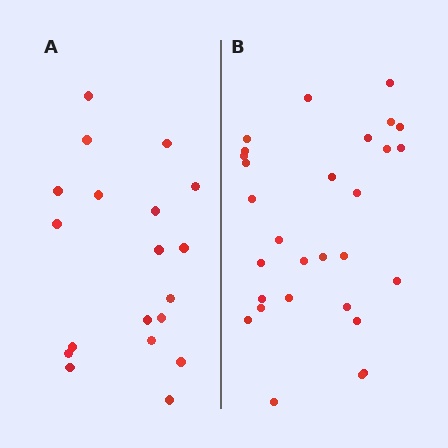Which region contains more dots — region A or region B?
Region B (the right region) has more dots.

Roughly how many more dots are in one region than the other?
Region B has roughly 10 or so more dots than region A.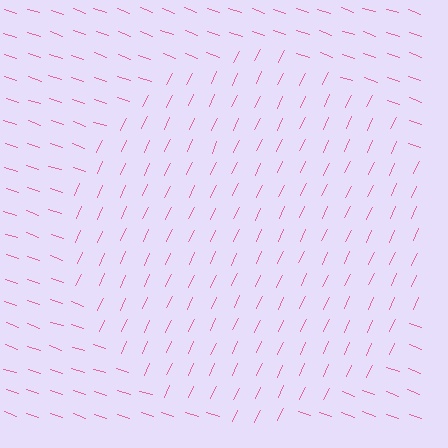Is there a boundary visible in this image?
Yes, there is a texture boundary formed by a change in line orientation.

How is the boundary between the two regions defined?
The boundary is defined purely by a change in line orientation (approximately 84 degrees difference). All lines are the same color and thickness.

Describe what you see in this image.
The image is filled with small pink line segments. A circle region in the image has lines oriented differently from the surrounding lines, creating a visible texture boundary.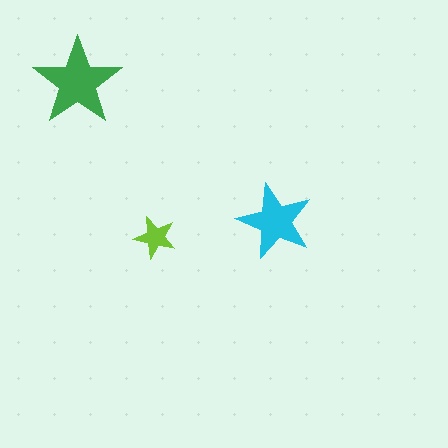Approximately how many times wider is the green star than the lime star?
About 2 times wider.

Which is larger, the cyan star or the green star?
The green one.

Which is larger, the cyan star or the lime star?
The cyan one.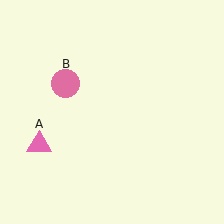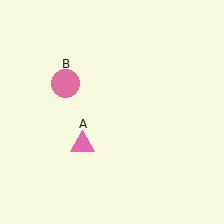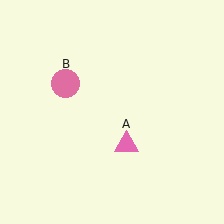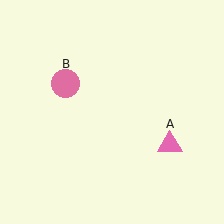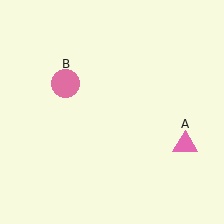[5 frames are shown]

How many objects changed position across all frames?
1 object changed position: pink triangle (object A).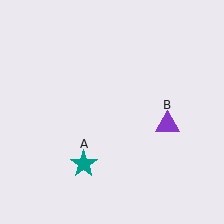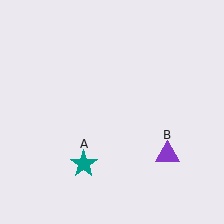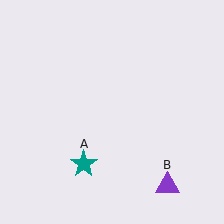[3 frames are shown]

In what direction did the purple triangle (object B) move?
The purple triangle (object B) moved down.